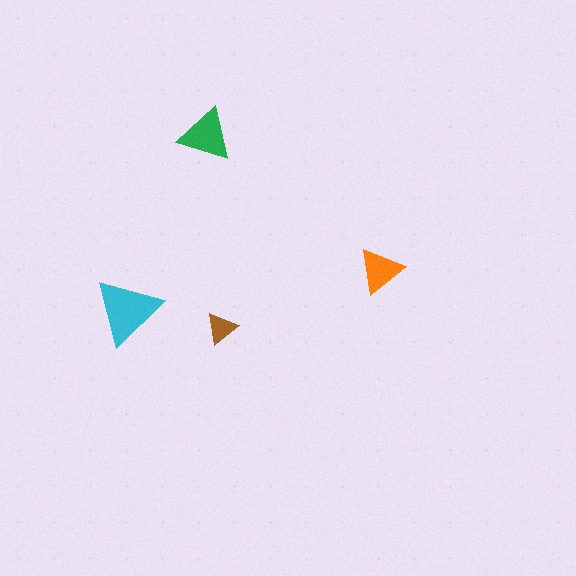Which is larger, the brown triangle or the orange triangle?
The orange one.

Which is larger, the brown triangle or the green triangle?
The green one.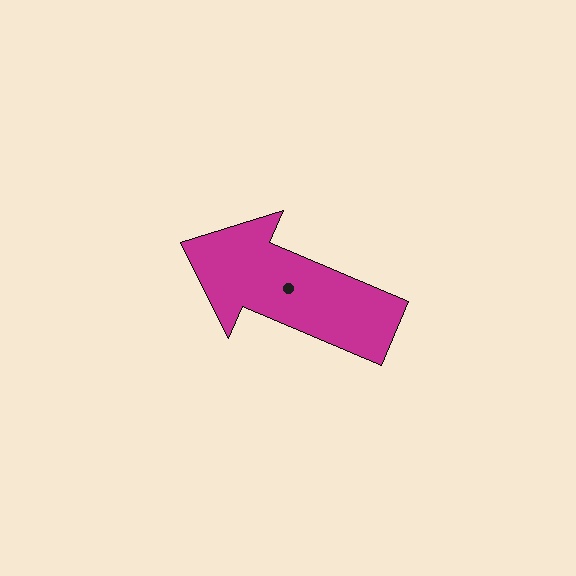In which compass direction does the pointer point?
Northwest.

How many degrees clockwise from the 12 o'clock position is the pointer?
Approximately 293 degrees.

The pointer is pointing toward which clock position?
Roughly 10 o'clock.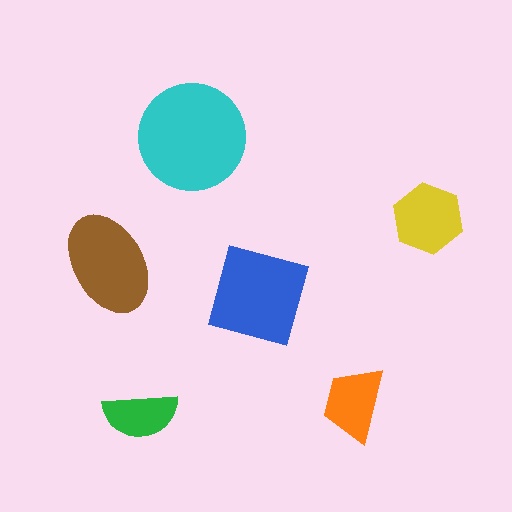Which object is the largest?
The cyan circle.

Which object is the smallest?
The green semicircle.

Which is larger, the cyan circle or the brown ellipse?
The cyan circle.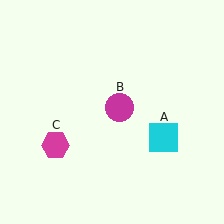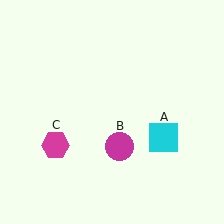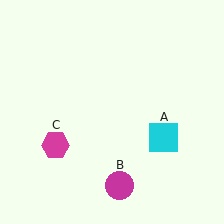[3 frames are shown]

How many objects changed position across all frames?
1 object changed position: magenta circle (object B).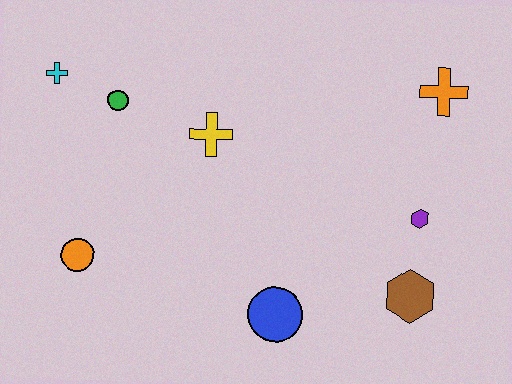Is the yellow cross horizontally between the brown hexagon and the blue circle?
No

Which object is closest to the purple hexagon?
The brown hexagon is closest to the purple hexagon.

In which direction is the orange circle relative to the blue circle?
The orange circle is to the left of the blue circle.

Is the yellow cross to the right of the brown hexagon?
No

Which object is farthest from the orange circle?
The orange cross is farthest from the orange circle.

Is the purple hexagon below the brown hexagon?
No